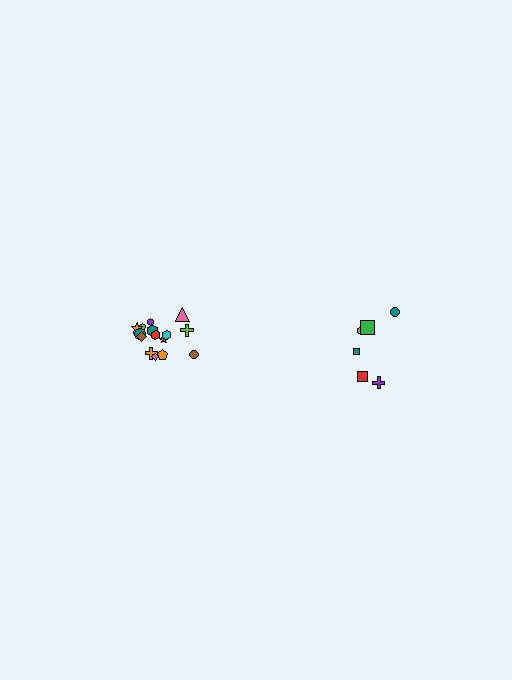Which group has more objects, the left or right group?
The left group.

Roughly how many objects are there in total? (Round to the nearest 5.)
Roughly 20 objects in total.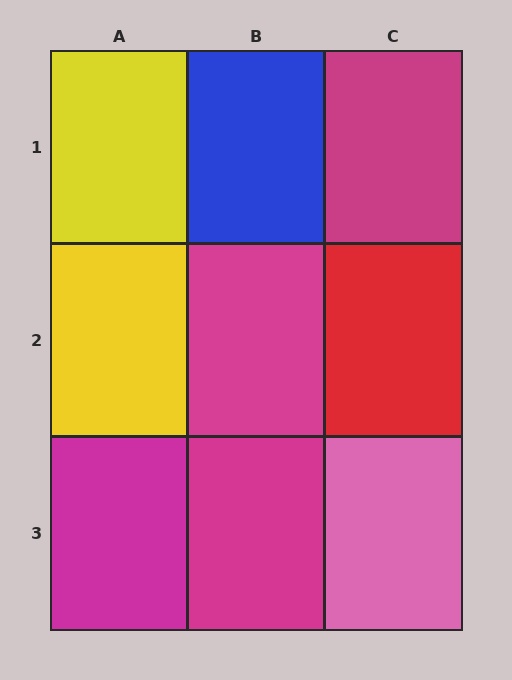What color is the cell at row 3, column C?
Pink.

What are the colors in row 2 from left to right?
Yellow, magenta, red.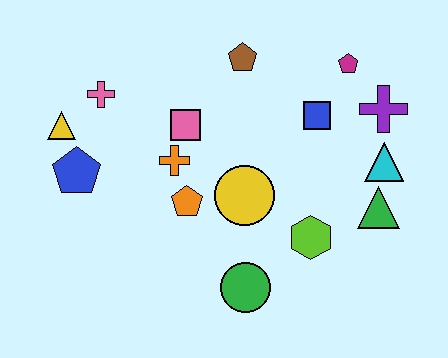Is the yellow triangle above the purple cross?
No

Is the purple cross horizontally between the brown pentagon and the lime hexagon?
No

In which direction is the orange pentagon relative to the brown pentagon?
The orange pentagon is below the brown pentagon.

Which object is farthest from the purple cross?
The yellow triangle is farthest from the purple cross.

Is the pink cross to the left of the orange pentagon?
Yes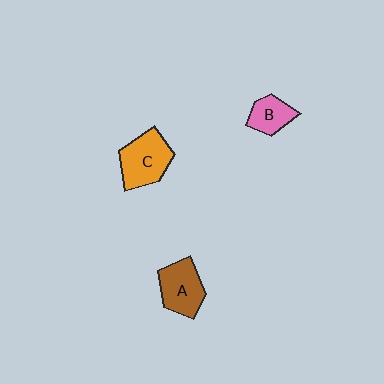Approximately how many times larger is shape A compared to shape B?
Approximately 1.5 times.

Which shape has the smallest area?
Shape B (pink).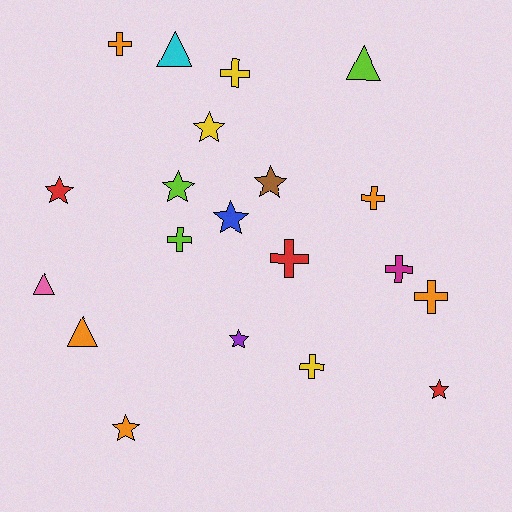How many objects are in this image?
There are 20 objects.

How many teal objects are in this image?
There are no teal objects.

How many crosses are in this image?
There are 8 crosses.